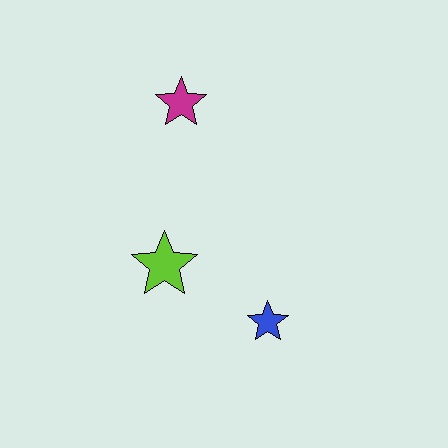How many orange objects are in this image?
There are no orange objects.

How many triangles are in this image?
There are no triangles.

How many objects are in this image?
There are 3 objects.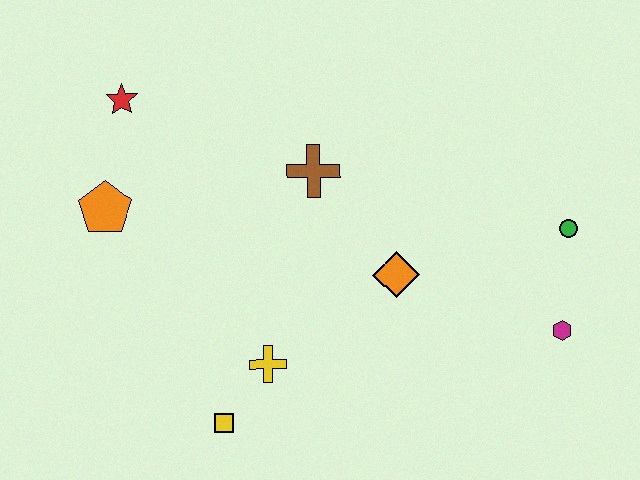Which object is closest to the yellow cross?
The yellow square is closest to the yellow cross.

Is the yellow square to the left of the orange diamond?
Yes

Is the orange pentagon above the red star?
No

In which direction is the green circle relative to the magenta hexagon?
The green circle is above the magenta hexagon.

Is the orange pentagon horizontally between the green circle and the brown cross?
No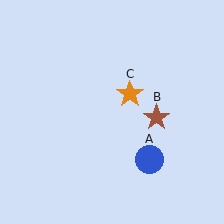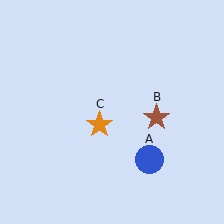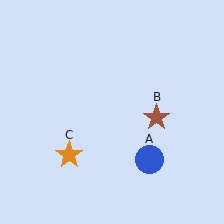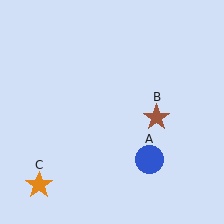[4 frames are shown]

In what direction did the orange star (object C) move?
The orange star (object C) moved down and to the left.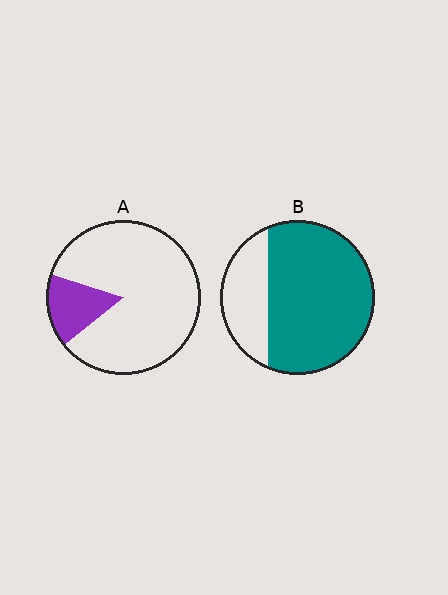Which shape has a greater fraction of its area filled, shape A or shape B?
Shape B.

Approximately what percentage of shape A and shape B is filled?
A is approximately 15% and B is approximately 75%.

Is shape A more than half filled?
No.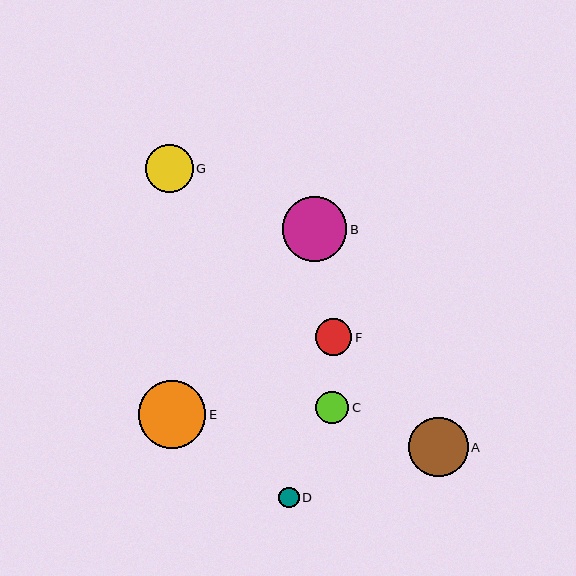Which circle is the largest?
Circle E is the largest with a size of approximately 67 pixels.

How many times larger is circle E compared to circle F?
Circle E is approximately 1.9 times the size of circle F.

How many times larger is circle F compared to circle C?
Circle F is approximately 1.1 times the size of circle C.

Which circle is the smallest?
Circle D is the smallest with a size of approximately 21 pixels.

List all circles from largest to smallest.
From largest to smallest: E, B, A, G, F, C, D.